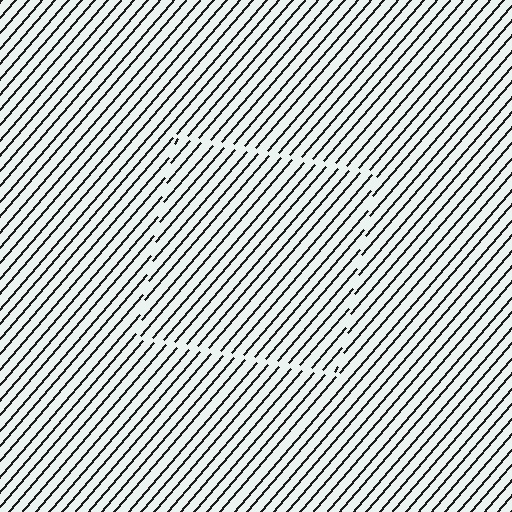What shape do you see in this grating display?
An illusory square. The interior of the shape contains the same grating, shifted by half a period — the contour is defined by the phase discontinuity where line-ends from the inner and outer gratings abut.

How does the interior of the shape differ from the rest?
The interior of the shape contains the same grating, shifted by half a period — the contour is defined by the phase discontinuity where line-ends from the inner and outer gratings abut.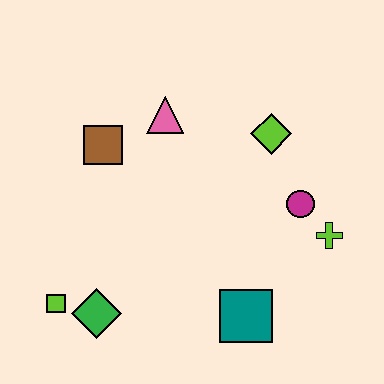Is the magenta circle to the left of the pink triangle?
No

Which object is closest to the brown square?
The pink triangle is closest to the brown square.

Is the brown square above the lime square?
Yes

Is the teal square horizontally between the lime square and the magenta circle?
Yes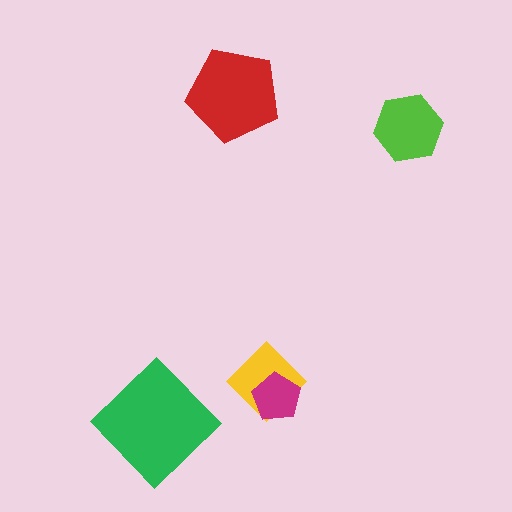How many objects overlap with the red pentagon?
0 objects overlap with the red pentagon.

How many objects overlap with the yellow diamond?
1 object overlaps with the yellow diamond.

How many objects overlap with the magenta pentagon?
1 object overlaps with the magenta pentagon.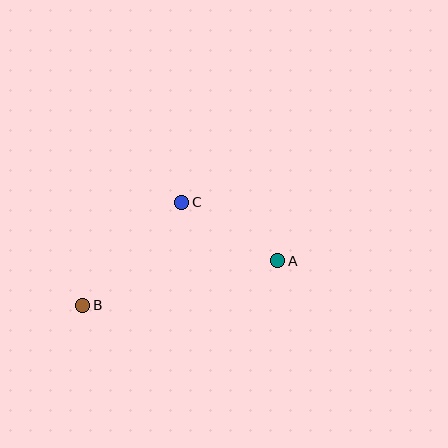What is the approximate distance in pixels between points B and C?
The distance between B and C is approximately 143 pixels.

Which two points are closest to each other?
Points A and C are closest to each other.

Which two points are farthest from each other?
Points A and B are farthest from each other.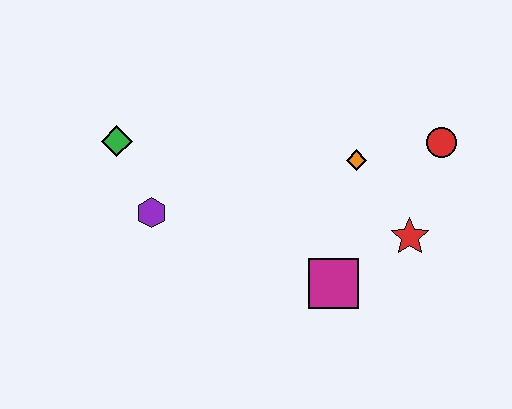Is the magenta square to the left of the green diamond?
No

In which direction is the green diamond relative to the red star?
The green diamond is to the left of the red star.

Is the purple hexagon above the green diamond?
No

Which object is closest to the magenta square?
The red star is closest to the magenta square.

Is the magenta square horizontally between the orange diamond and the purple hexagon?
Yes